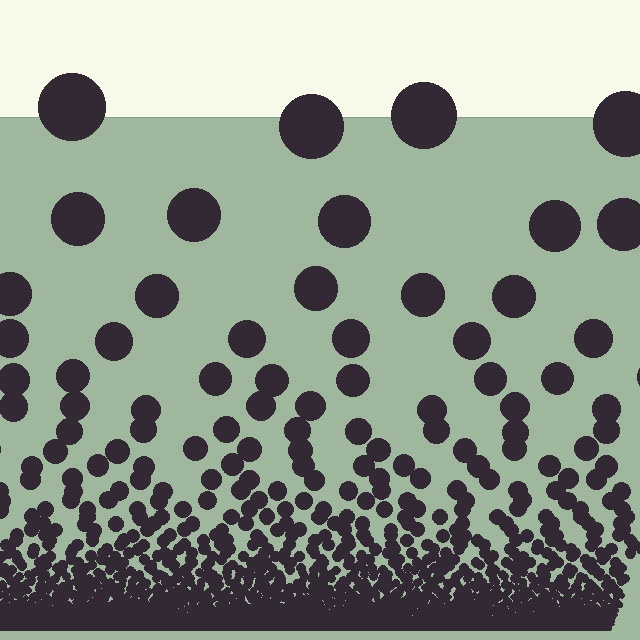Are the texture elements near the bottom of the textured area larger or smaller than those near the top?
Smaller. The gradient is inverted — elements near the bottom are smaller and denser.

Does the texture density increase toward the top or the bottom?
Density increases toward the bottom.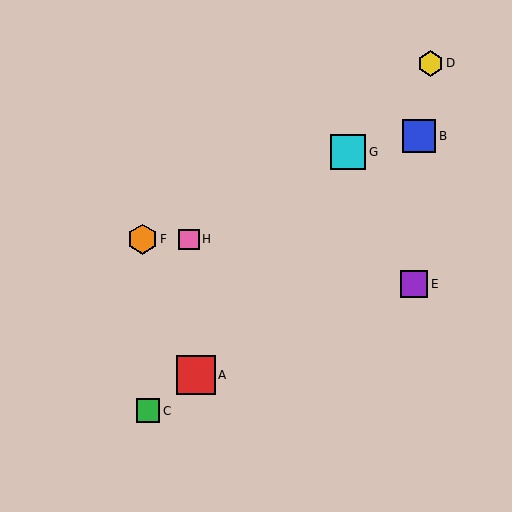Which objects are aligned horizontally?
Objects F, H are aligned horizontally.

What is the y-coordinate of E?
Object E is at y≈284.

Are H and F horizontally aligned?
Yes, both are at y≈239.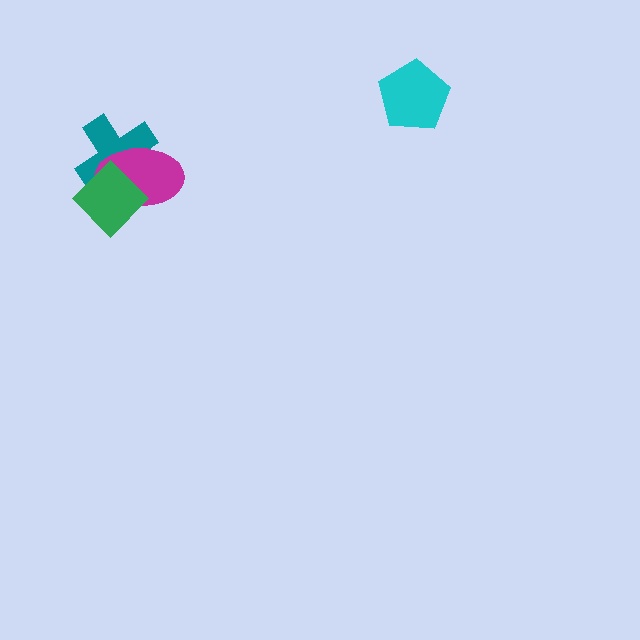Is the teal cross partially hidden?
Yes, it is partially covered by another shape.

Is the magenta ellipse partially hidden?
Yes, it is partially covered by another shape.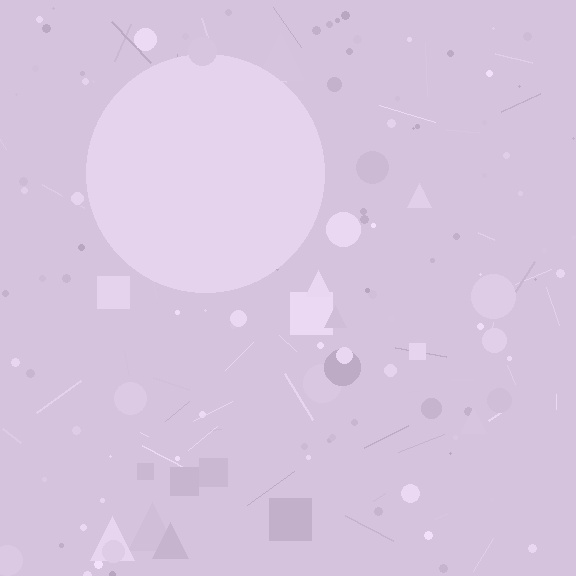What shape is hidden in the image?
A circle is hidden in the image.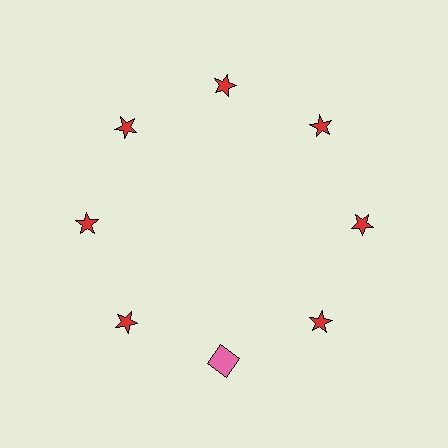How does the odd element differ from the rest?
It differs in both color (pink instead of red) and shape (square instead of star).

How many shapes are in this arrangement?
There are 8 shapes arranged in a ring pattern.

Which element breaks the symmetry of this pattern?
The pink square at roughly the 6 o'clock position breaks the symmetry. All other shapes are red stars.